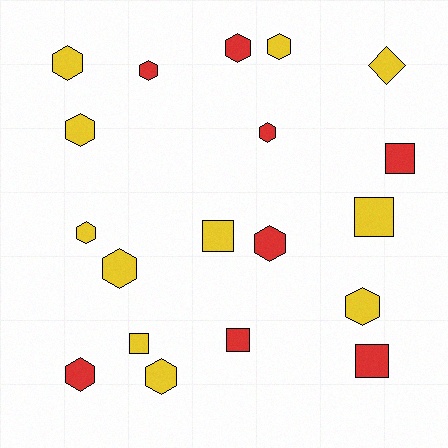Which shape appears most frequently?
Hexagon, with 12 objects.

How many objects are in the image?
There are 19 objects.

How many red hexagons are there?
There are 5 red hexagons.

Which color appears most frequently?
Yellow, with 11 objects.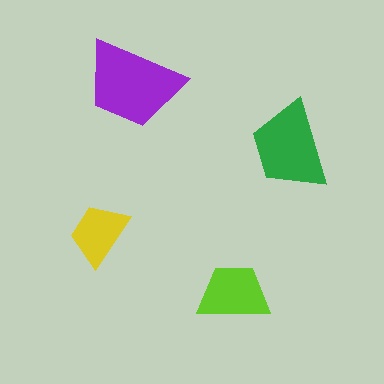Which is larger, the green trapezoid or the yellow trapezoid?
The green one.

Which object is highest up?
The purple trapezoid is topmost.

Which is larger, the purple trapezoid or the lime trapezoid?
The purple one.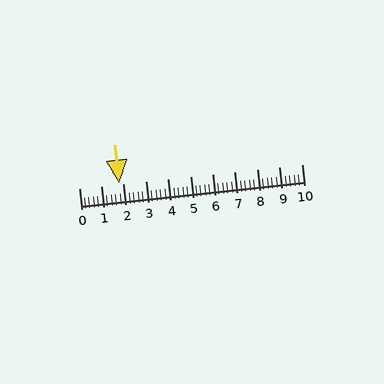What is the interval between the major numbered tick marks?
The major tick marks are spaced 1 units apart.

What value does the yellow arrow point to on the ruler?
The yellow arrow points to approximately 1.8.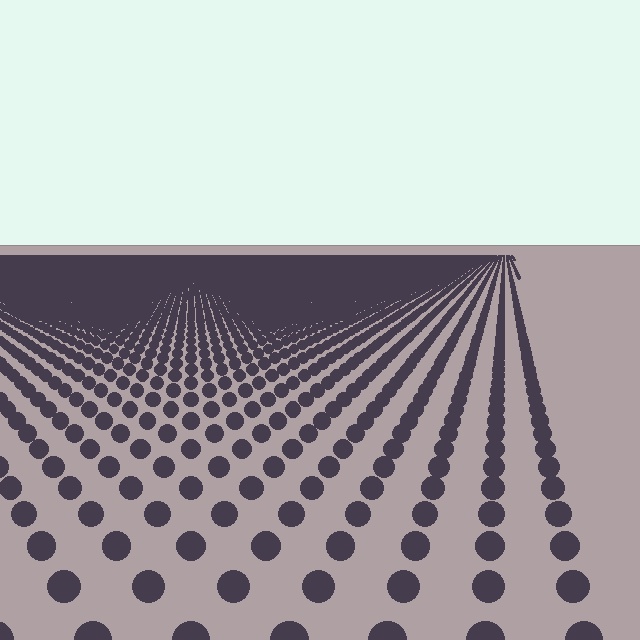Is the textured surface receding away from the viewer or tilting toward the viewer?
The surface is receding away from the viewer. Texture elements get smaller and denser toward the top.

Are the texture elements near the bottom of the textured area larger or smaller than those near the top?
Larger. Near the bottom, elements are closer to the viewer and appear at a bigger on-screen size.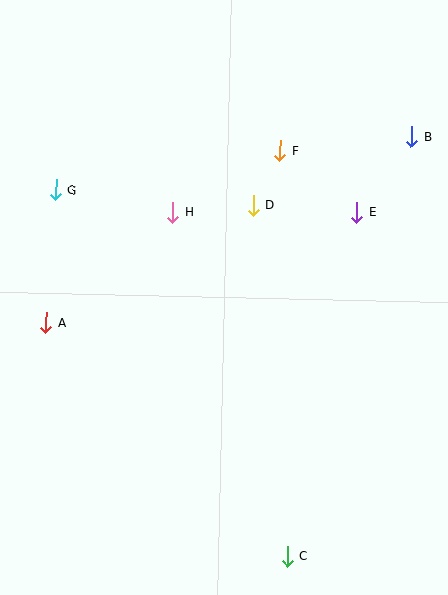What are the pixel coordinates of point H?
Point H is at (173, 212).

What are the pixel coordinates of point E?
Point E is at (357, 212).